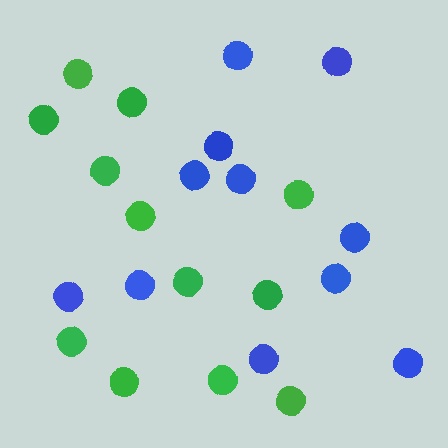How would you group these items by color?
There are 2 groups: one group of green circles (12) and one group of blue circles (11).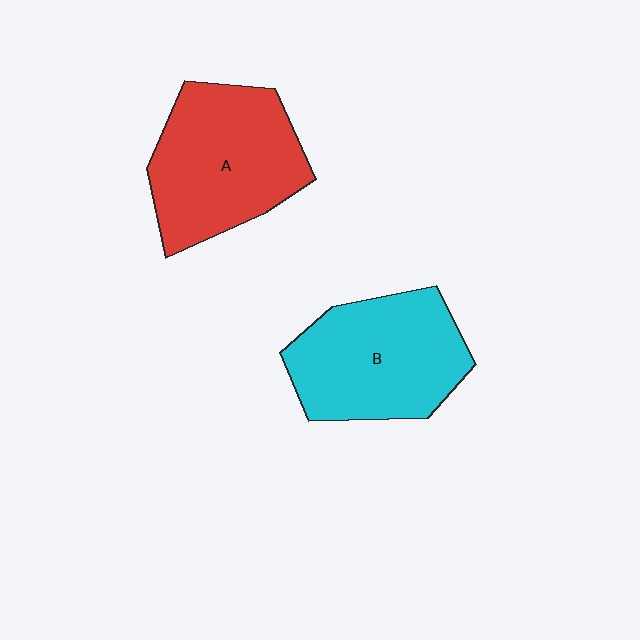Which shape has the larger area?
Shape A (red).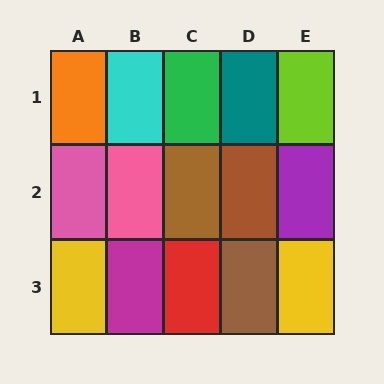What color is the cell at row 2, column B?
Pink.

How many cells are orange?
1 cell is orange.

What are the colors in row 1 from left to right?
Orange, cyan, green, teal, lime.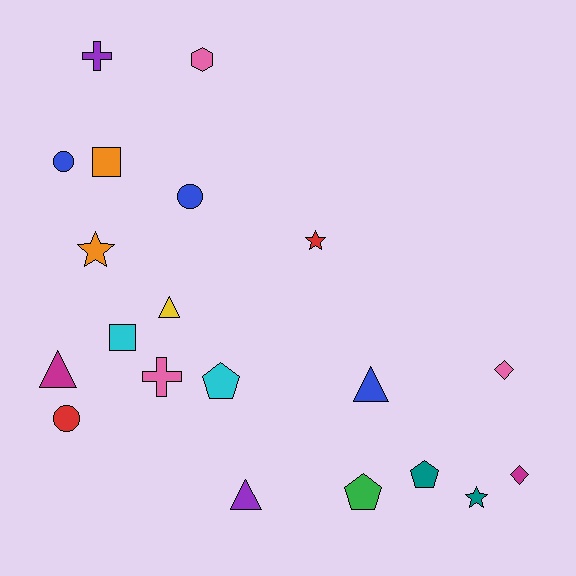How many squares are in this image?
There are 2 squares.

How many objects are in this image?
There are 20 objects.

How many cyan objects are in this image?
There are 2 cyan objects.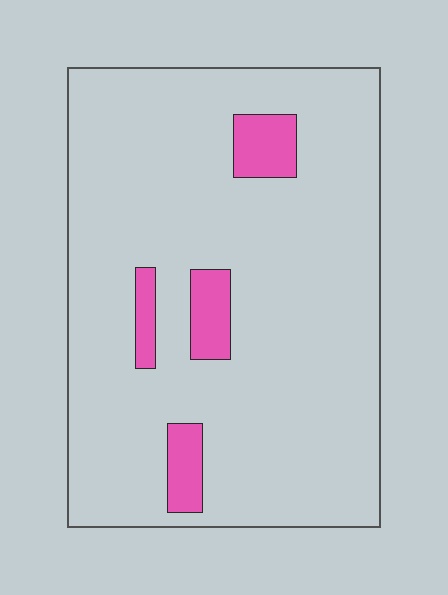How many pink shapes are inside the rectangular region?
4.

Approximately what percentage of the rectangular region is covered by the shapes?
Approximately 10%.